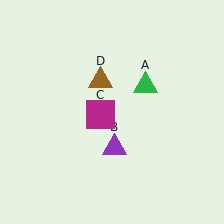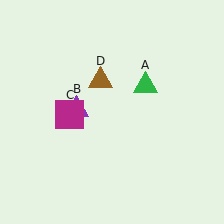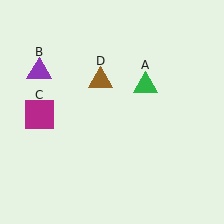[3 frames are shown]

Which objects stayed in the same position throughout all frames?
Green triangle (object A) and brown triangle (object D) remained stationary.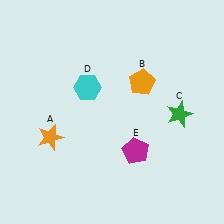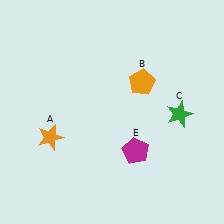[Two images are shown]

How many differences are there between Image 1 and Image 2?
There is 1 difference between the two images.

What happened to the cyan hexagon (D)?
The cyan hexagon (D) was removed in Image 2. It was in the top-left area of Image 1.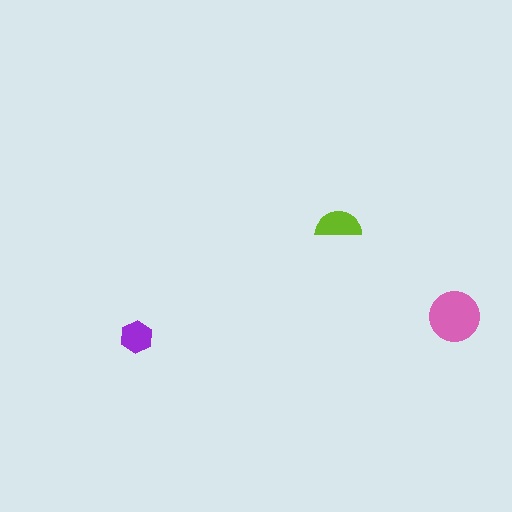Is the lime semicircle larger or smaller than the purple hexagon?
Larger.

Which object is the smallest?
The purple hexagon.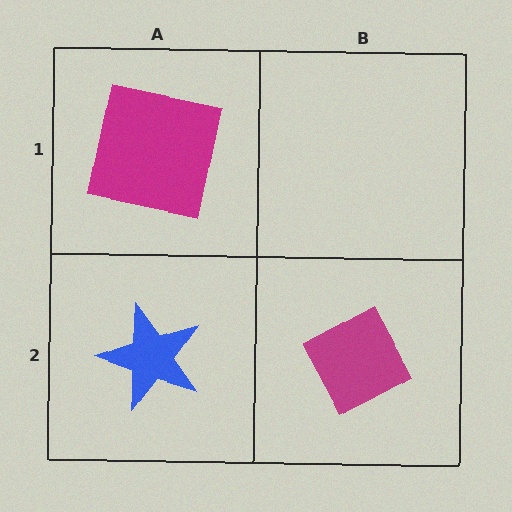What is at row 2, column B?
A magenta diamond.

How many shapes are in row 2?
2 shapes.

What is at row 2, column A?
A blue star.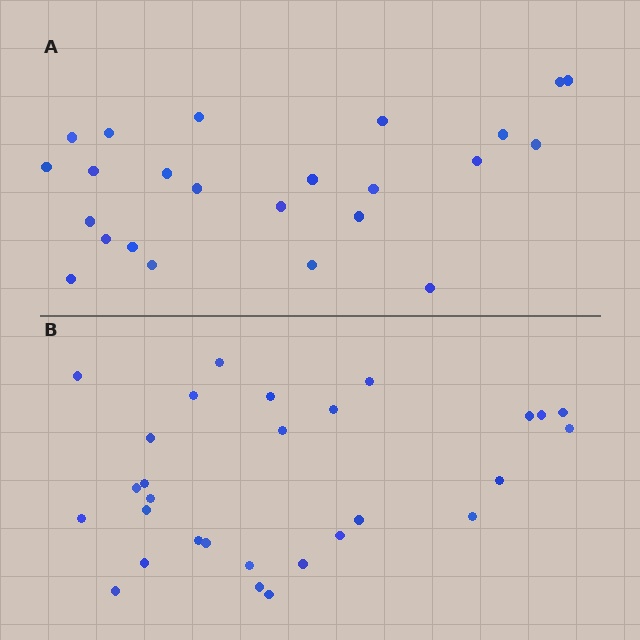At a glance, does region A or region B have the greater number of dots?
Region B (the bottom region) has more dots.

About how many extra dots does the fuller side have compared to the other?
Region B has about 5 more dots than region A.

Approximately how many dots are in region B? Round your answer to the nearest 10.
About 30 dots. (The exact count is 29, which rounds to 30.)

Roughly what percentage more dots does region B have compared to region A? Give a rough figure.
About 20% more.